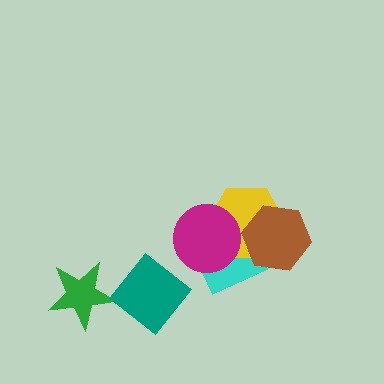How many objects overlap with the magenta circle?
2 objects overlap with the magenta circle.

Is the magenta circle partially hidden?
No, no other shape covers it.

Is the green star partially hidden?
Yes, it is partially covered by another shape.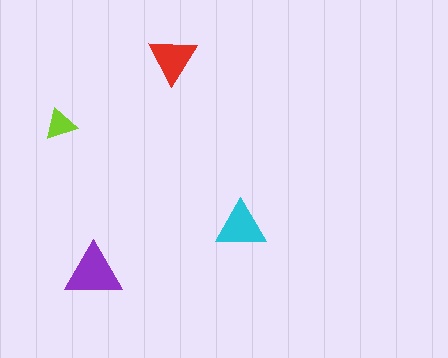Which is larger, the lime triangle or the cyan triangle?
The cyan one.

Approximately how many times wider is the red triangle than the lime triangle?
About 1.5 times wider.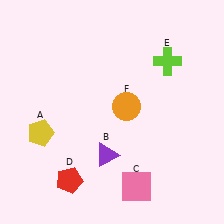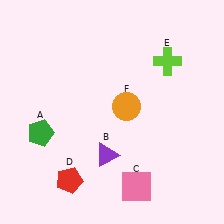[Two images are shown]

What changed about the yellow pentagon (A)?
In Image 1, A is yellow. In Image 2, it changed to green.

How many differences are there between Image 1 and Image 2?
There is 1 difference between the two images.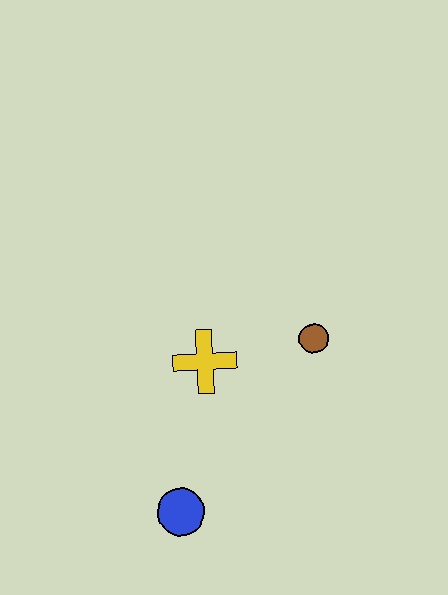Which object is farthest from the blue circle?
The brown circle is farthest from the blue circle.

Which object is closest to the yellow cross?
The brown circle is closest to the yellow cross.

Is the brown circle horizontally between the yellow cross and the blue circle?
No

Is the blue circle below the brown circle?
Yes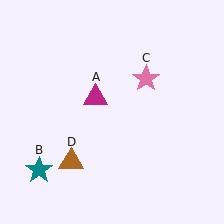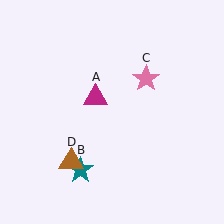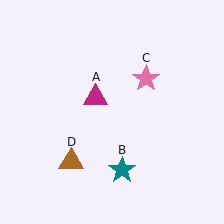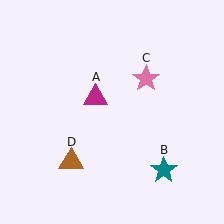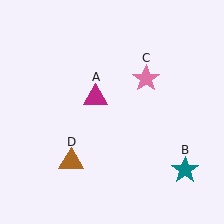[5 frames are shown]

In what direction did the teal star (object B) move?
The teal star (object B) moved right.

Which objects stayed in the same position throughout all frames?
Magenta triangle (object A) and pink star (object C) and brown triangle (object D) remained stationary.